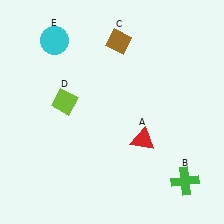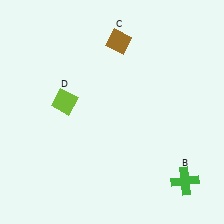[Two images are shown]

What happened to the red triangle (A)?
The red triangle (A) was removed in Image 2. It was in the bottom-right area of Image 1.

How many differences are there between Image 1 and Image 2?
There are 2 differences between the two images.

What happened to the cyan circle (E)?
The cyan circle (E) was removed in Image 2. It was in the top-left area of Image 1.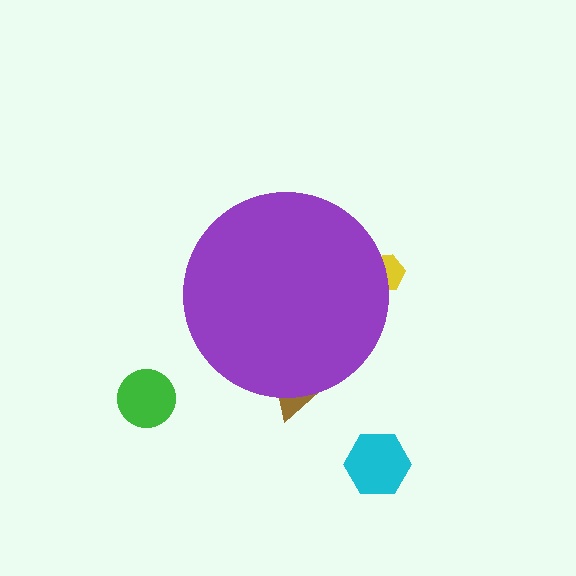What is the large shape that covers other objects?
A purple circle.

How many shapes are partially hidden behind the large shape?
2 shapes are partially hidden.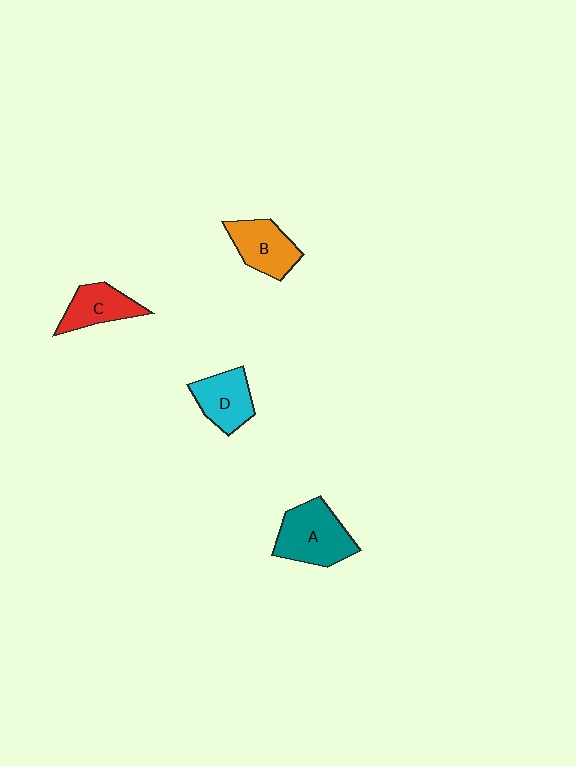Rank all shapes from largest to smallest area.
From largest to smallest: A (teal), B (orange), D (cyan), C (red).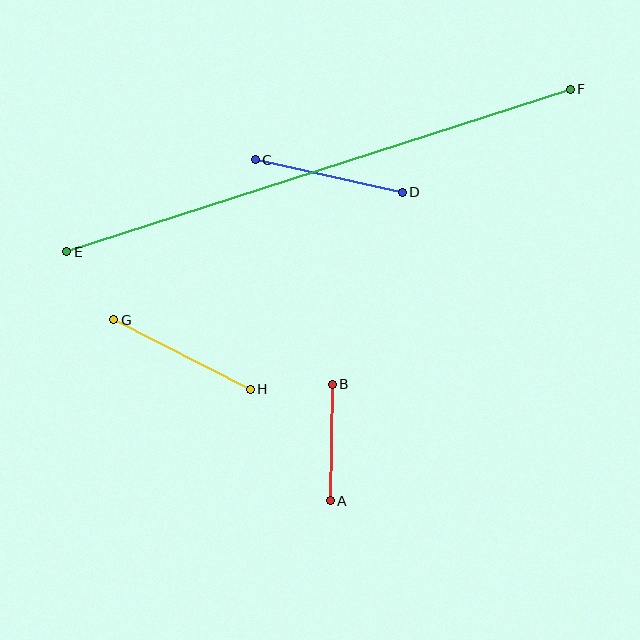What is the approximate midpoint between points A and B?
The midpoint is at approximately (331, 442) pixels.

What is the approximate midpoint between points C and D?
The midpoint is at approximately (329, 176) pixels.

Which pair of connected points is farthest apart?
Points E and F are farthest apart.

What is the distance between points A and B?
The distance is approximately 116 pixels.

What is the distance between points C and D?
The distance is approximately 150 pixels.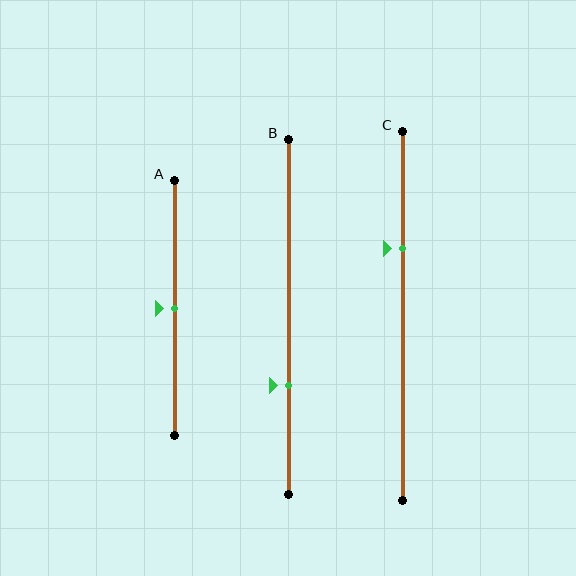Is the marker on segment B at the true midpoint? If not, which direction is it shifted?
No, the marker on segment B is shifted downward by about 19% of the segment length.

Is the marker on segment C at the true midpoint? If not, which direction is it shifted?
No, the marker on segment C is shifted upward by about 18% of the segment length.